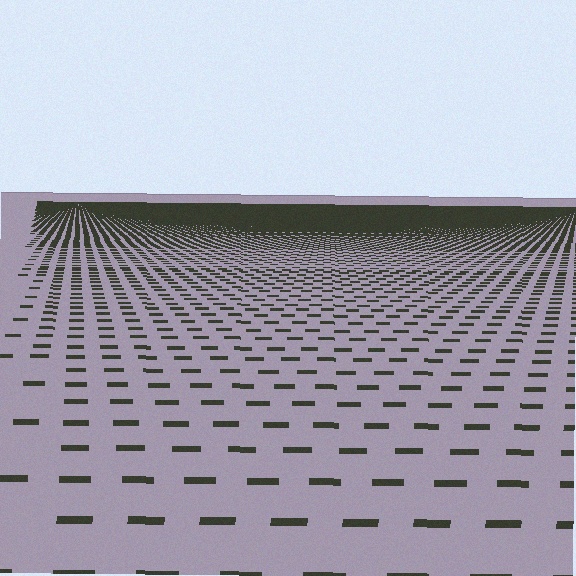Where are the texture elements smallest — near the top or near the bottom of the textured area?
Near the top.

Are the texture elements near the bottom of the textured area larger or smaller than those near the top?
Larger. Near the bottom, elements are closer to the viewer and appear at a bigger on-screen size.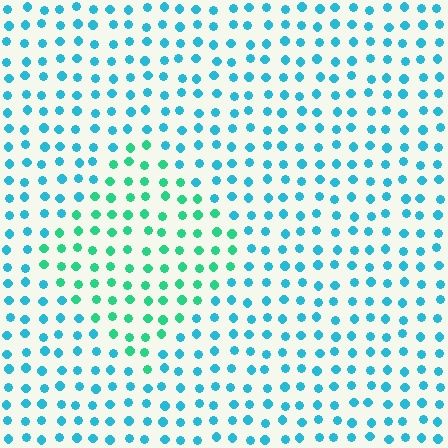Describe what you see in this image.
The image is filled with small cyan elements in a uniform arrangement. A diamond-shaped region is visible where the elements are tinted to a slightly different hue, forming a subtle color boundary.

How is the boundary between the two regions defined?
The boundary is defined purely by a slight shift in hue (about 37 degrees). Spacing, size, and orientation are identical on both sides.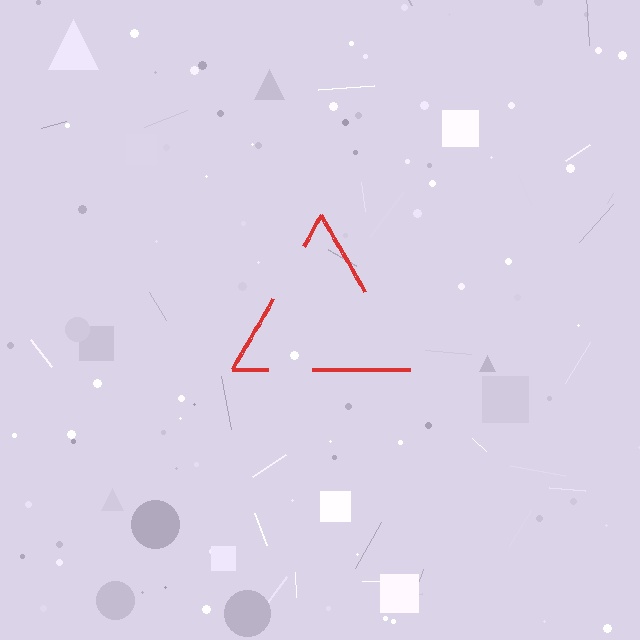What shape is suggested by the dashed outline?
The dashed outline suggests a triangle.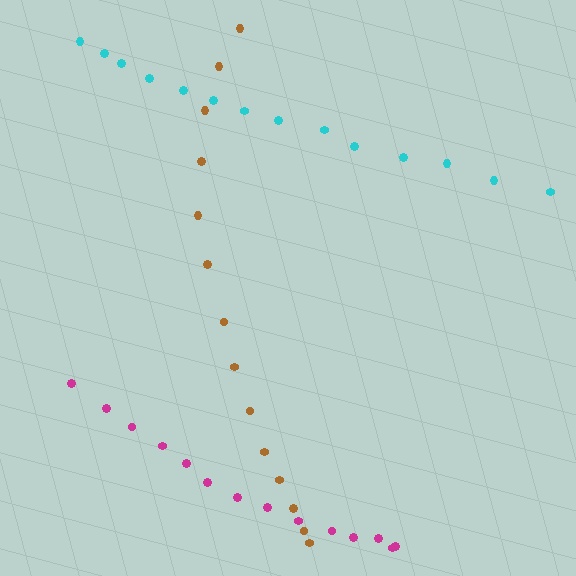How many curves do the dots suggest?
There are 3 distinct paths.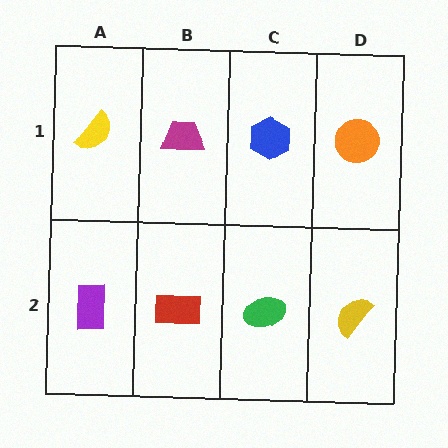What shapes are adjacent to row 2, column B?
A magenta trapezoid (row 1, column B), a purple rectangle (row 2, column A), a green ellipse (row 2, column C).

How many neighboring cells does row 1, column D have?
2.